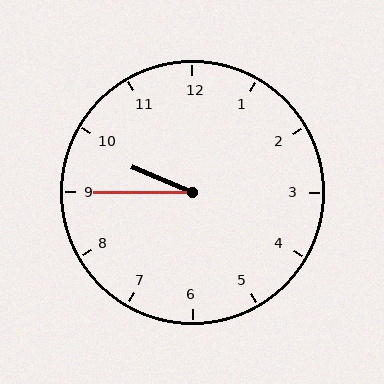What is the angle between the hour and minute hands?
Approximately 22 degrees.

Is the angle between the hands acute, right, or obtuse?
It is acute.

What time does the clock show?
9:45.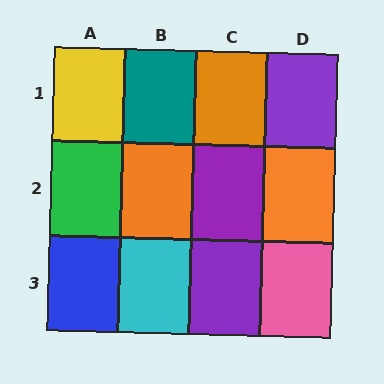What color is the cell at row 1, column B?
Teal.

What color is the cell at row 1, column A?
Yellow.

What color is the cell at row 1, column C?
Orange.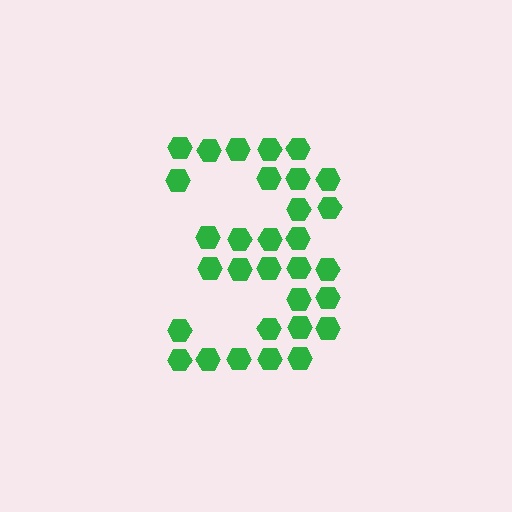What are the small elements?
The small elements are hexagons.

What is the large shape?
The large shape is the digit 3.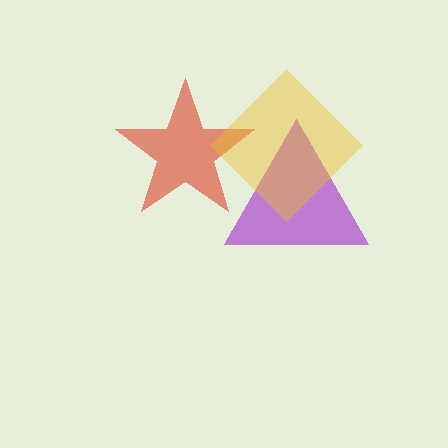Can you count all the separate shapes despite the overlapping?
Yes, there are 3 separate shapes.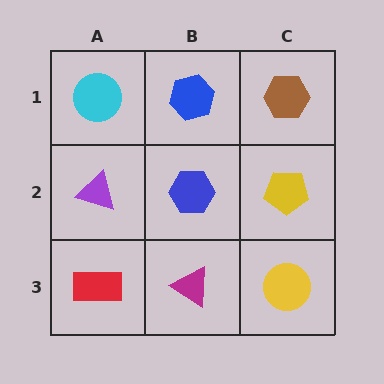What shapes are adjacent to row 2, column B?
A blue hexagon (row 1, column B), a magenta triangle (row 3, column B), a purple triangle (row 2, column A), a yellow pentagon (row 2, column C).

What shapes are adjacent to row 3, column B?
A blue hexagon (row 2, column B), a red rectangle (row 3, column A), a yellow circle (row 3, column C).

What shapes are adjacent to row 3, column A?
A purple triangle (row 2, column A), a magenta triangle (row 3, column B).